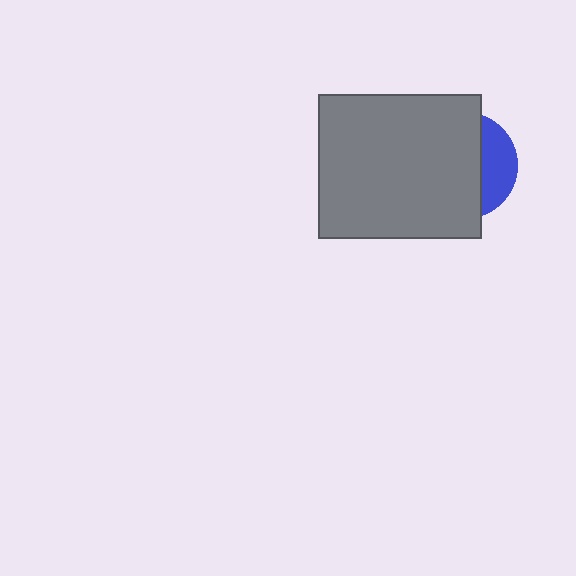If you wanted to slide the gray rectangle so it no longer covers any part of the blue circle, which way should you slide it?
Slide it left — that is the most direct way to separate the two shapes.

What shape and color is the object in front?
The object in front is a gray rectangle.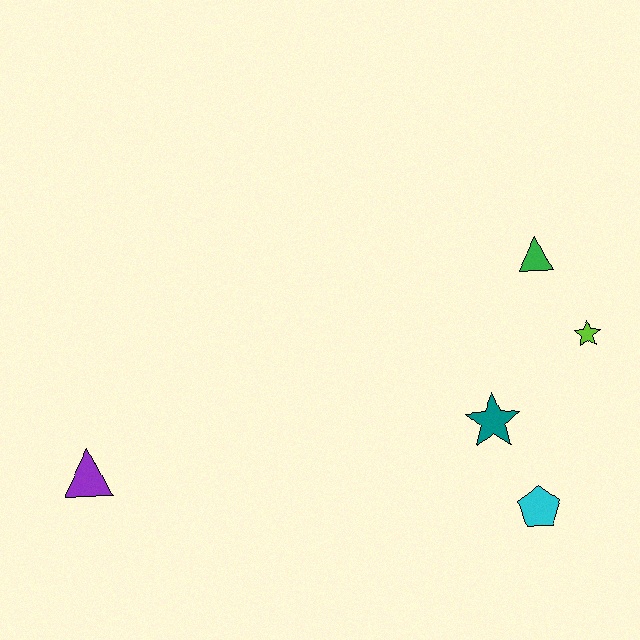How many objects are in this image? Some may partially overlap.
There are 5 objects.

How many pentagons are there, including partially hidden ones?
There is 1 pentagon.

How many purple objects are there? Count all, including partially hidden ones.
There is 1 purple object.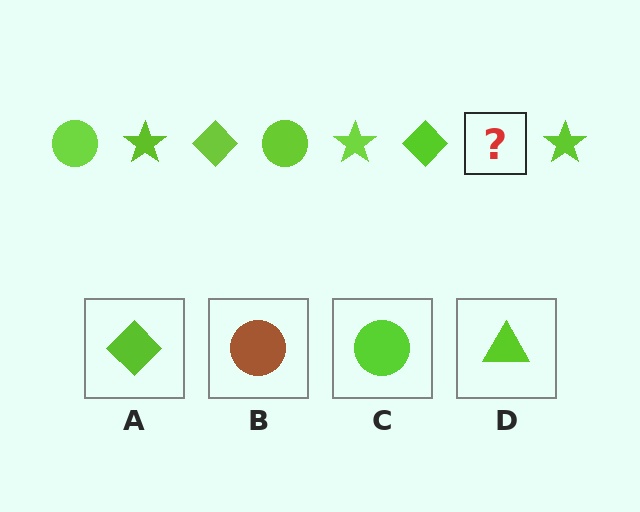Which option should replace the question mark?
Option C.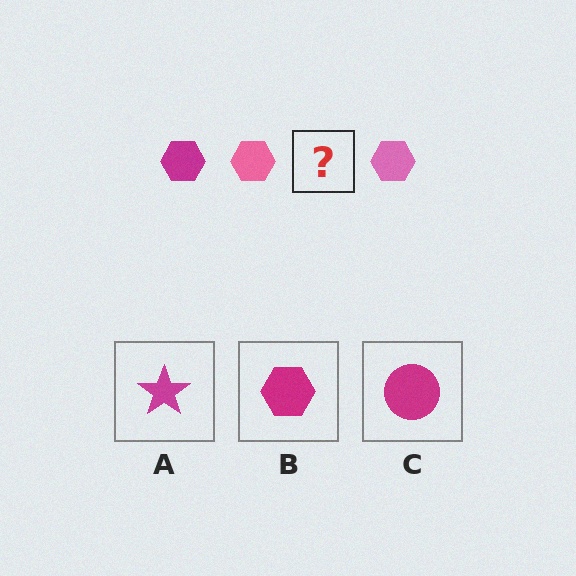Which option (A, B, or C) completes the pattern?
B.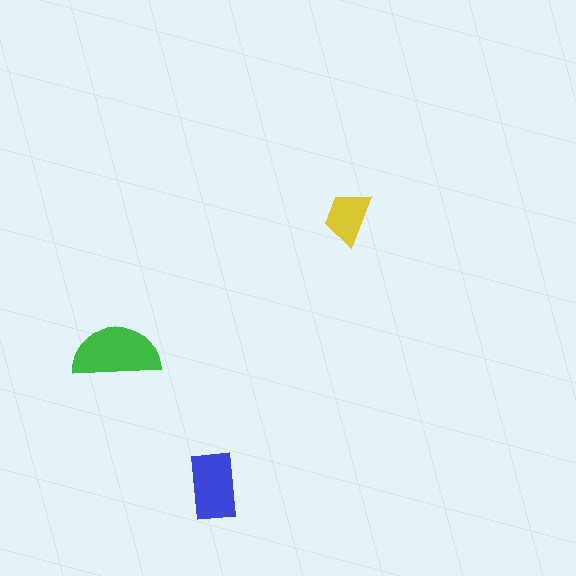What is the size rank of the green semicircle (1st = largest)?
1st.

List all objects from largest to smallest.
The green semicircle, the blue rectangle, the yellow trapezoid.